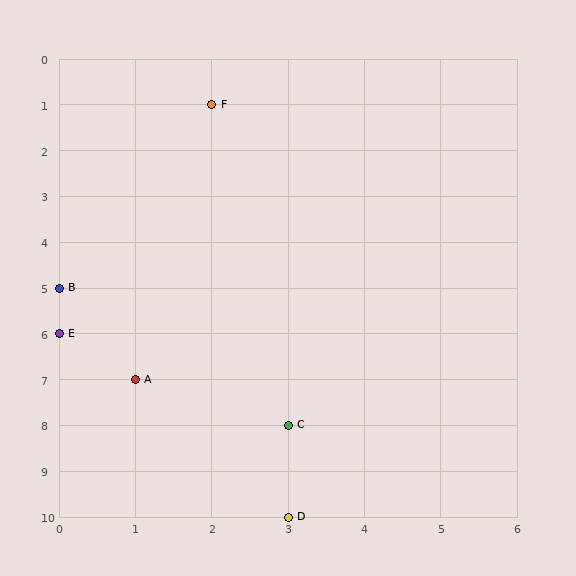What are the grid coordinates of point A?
Point A is at grid coordinates (1, 7).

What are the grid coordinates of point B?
Point B is at grid coordinates (0, 5).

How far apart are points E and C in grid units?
Points E and C are 3 columns and 2 rows apart (about 3.6 grid units diagonally).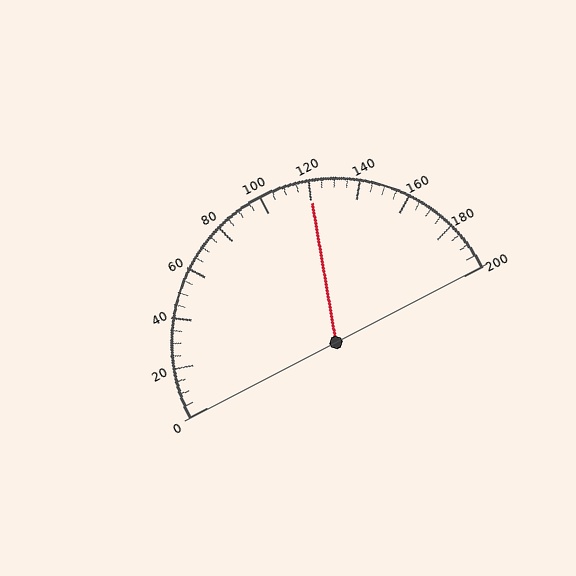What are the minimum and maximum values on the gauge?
The gauge ranges from 0 to 200.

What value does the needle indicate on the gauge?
The needle indicates approximately 120.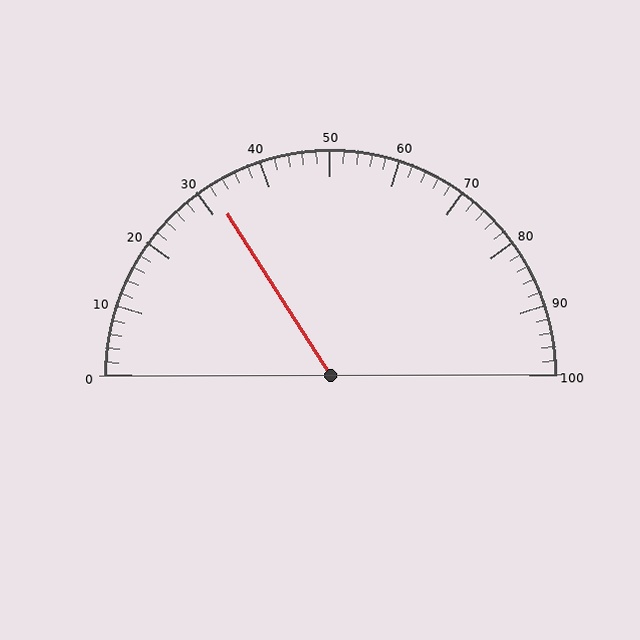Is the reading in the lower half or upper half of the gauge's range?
The reading is in the lower half of the range (0 to 100).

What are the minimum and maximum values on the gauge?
The gauge ranges from 0 to 100.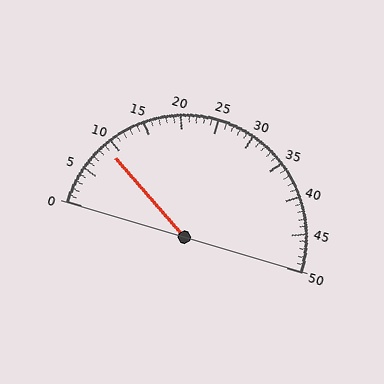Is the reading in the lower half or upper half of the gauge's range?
The reading is in the lower half of the range (0 to 50).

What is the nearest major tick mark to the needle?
The nearest major tick mark is 10.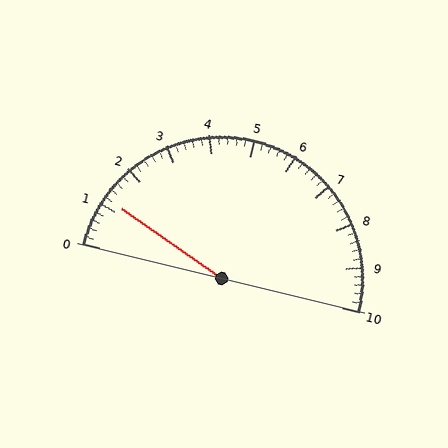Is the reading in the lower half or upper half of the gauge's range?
The reading is in the lower half of the range (0 to 10).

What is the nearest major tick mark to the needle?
The nearest major tick mark is 1.